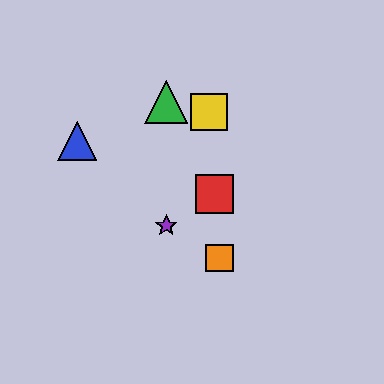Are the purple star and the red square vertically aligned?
No, the purple star is at x≈166 and the red square is at x≈214.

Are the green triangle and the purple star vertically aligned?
Yes, both are at x≈166.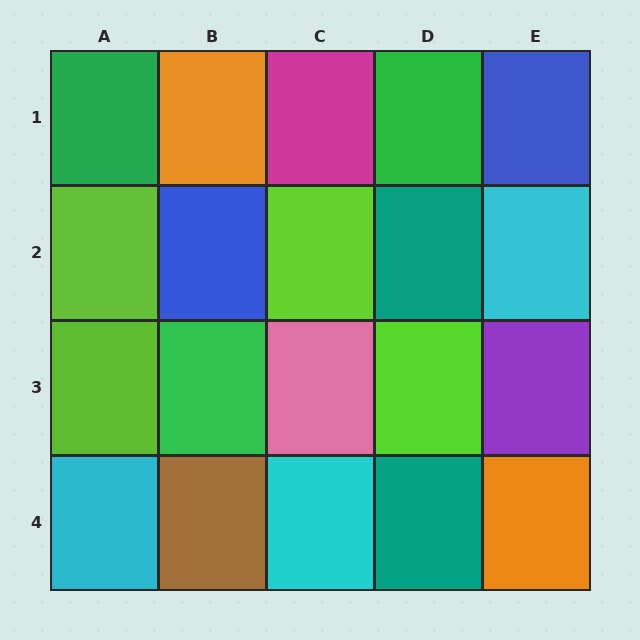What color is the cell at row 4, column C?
Cyan.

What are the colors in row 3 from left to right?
Lime, green, pink, lime, purple.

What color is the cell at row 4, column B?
Brown.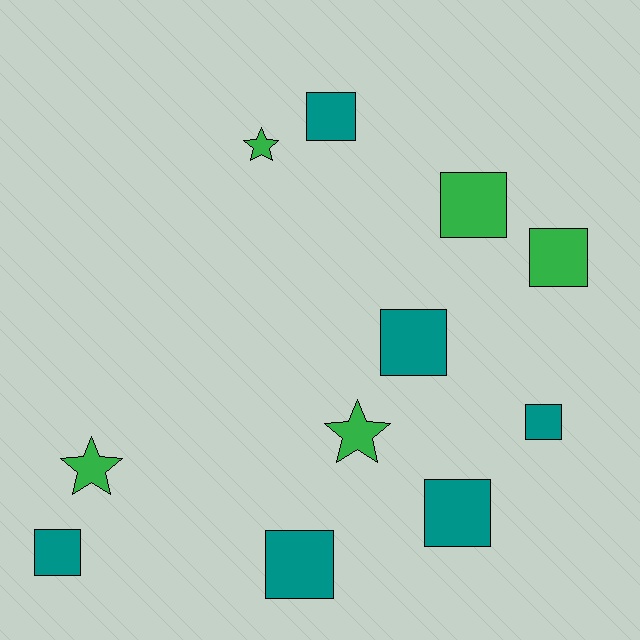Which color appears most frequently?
Teal, with 6 objects.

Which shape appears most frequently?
Square, with 8 objects.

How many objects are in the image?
There are 11 objects.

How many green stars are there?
There are 3 green stars.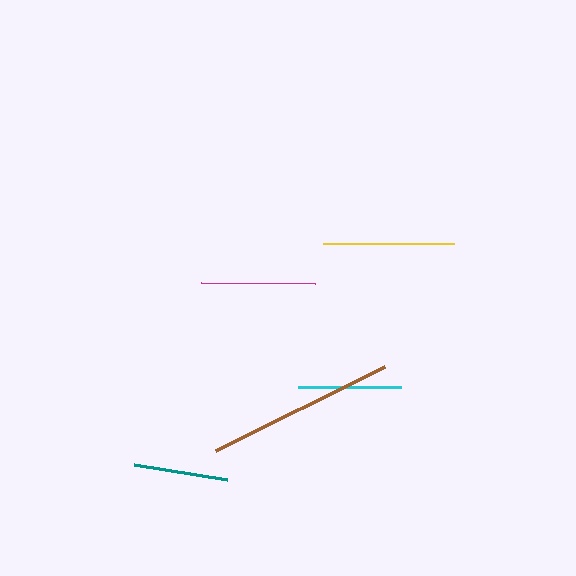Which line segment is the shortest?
The teal line is the shortest at approximately 95 pixels.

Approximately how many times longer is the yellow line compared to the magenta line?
The yellow line is approximately 1.1 times the length of the magenta line.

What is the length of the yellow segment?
The yellow segment is approximately 131 pixels long.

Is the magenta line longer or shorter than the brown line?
The brown line is longer than the magenta line.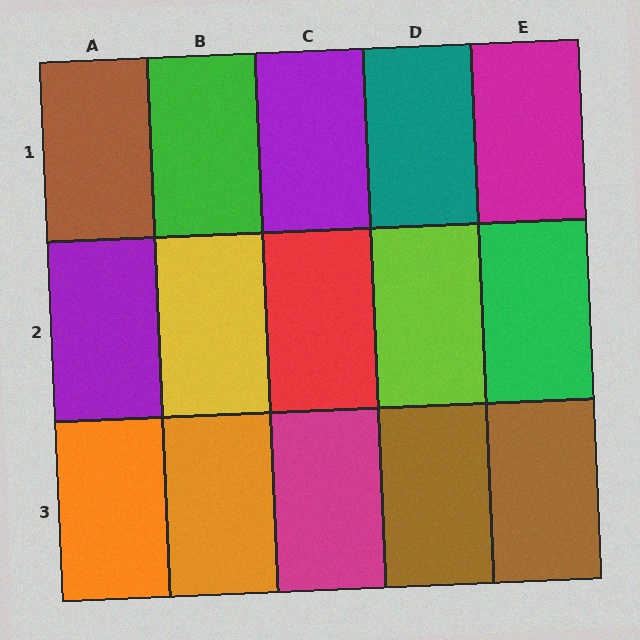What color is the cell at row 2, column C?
Red.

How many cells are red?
1 cell is red.